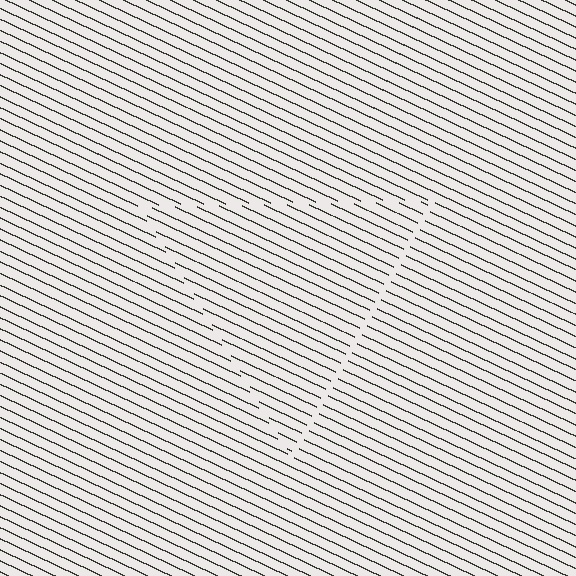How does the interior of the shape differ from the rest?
The interior of the shape contains the same grating, shifted by half a period — the contour is defined by the phase discontinuity where line-ends from the inner and outer gratings abut.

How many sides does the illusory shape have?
3 sides — the line-ends trace a triangle.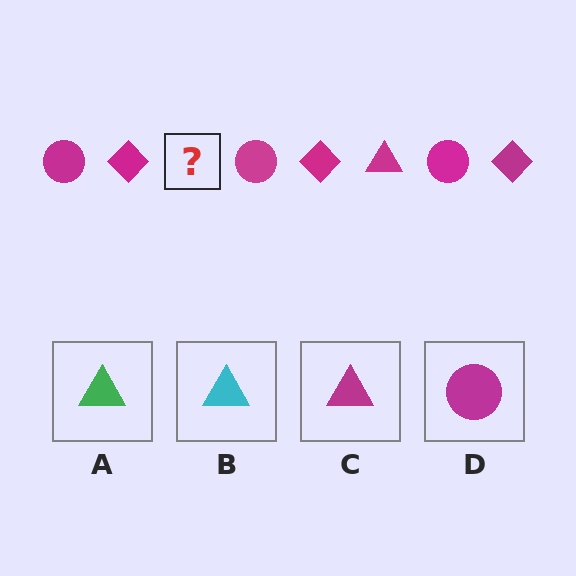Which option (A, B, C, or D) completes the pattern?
C.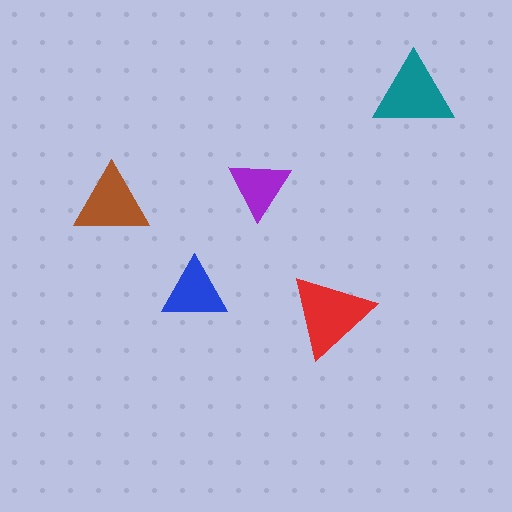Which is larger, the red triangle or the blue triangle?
The red one.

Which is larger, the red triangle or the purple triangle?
The red one.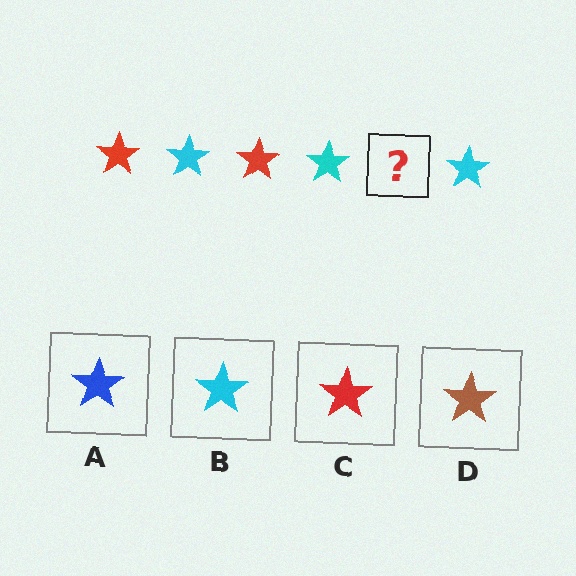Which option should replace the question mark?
Option C.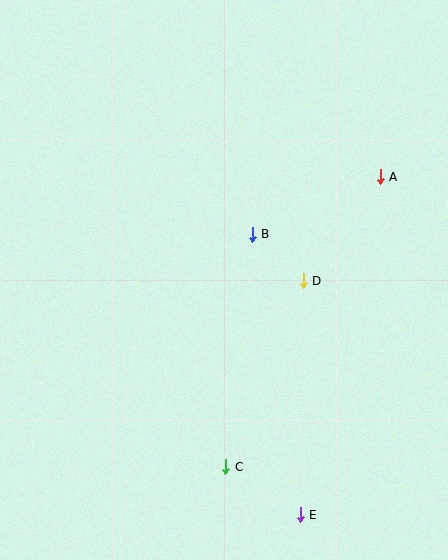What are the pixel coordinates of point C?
Point C is at (226, 467).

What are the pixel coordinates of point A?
Point A is at (380, 177).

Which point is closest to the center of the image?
Point B at (252, 234) is closest to the center.